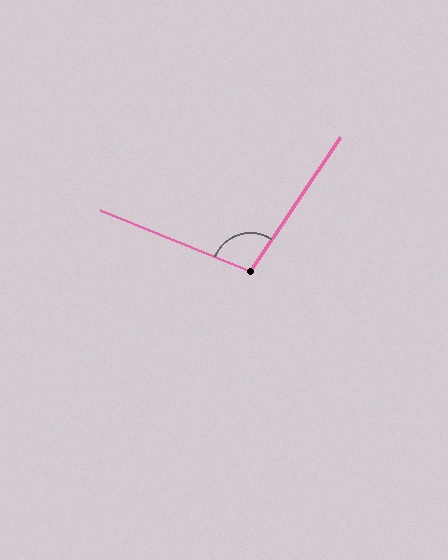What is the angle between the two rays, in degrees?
Approximately 102 degrees.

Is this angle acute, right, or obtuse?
It is obtuse.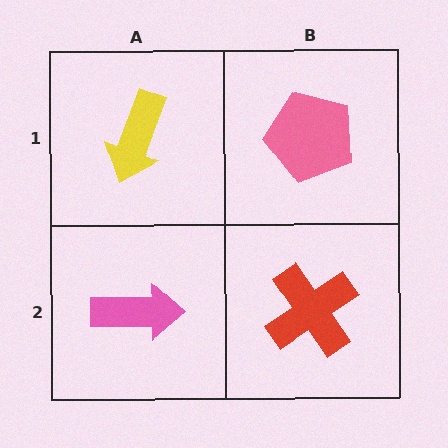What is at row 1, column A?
A yellow arrow.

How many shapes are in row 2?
2 shapes.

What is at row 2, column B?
A red cross.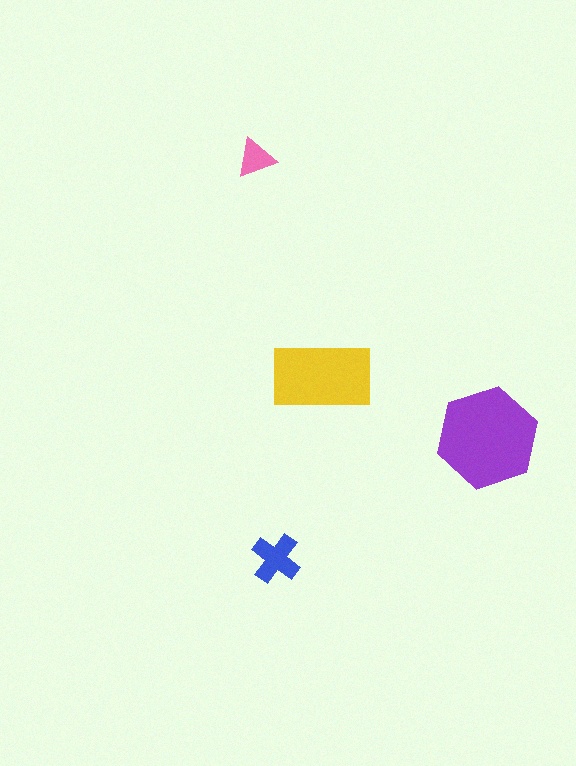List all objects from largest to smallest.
The purple hexagon, the yellow rectangle, the blue cross, the pink triangle.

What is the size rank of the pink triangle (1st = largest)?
4th.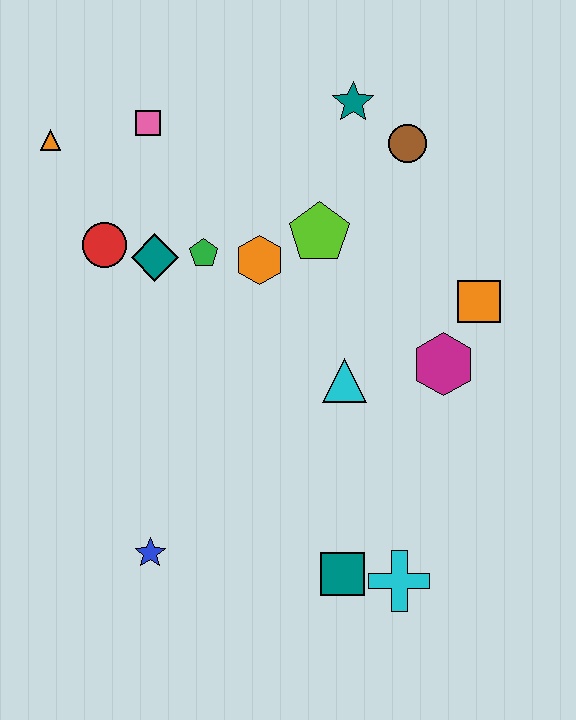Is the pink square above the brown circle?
Yes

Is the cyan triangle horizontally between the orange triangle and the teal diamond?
No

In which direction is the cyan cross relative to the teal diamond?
The cyan cross is below the teal diamond.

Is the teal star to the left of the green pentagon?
No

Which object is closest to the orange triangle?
The pink square is closest to the orange triangle.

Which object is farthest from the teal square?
The orange triangle is farthest from the teal square.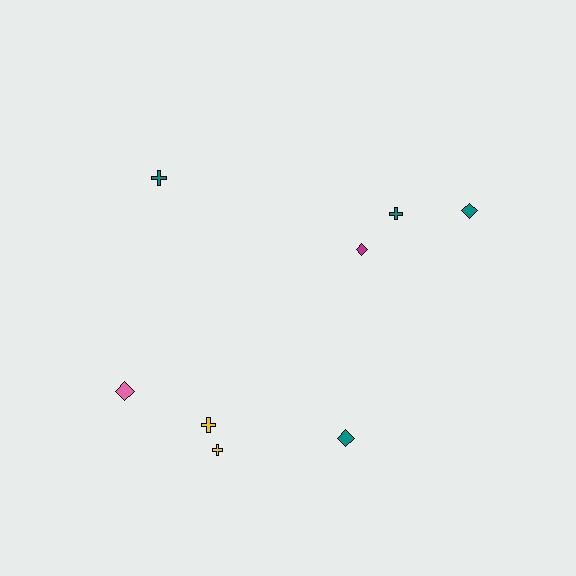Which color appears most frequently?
Teal, with 4 objects.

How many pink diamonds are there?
There is 1 pink diamond.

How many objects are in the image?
There are 8 objects.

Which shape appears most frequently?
Cross, with 4 objects.